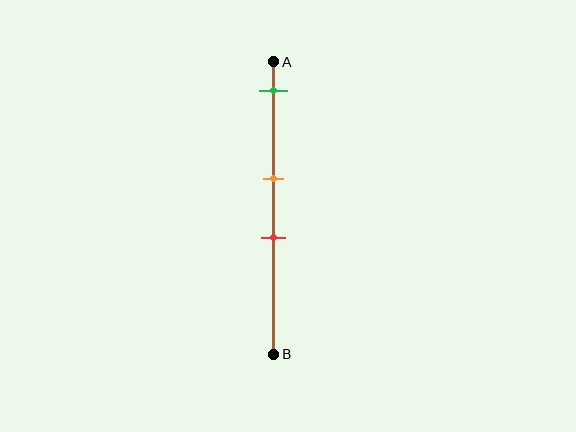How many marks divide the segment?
There are 3 marks dividing the segment.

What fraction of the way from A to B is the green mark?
The green mark is approximately 10% (0.1) of the way from A to B.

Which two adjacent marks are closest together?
The orange and red marks are the closest adjacent pair.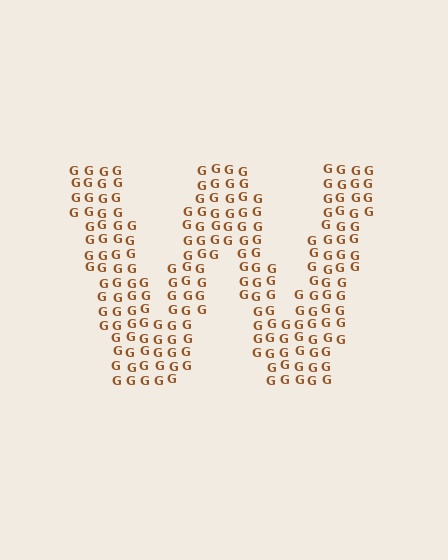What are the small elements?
The small elements are letter G's.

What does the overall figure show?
The overall figure shows the letter W.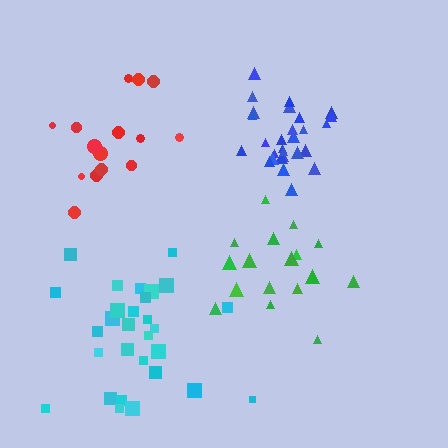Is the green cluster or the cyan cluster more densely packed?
Cyan.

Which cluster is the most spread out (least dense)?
Red.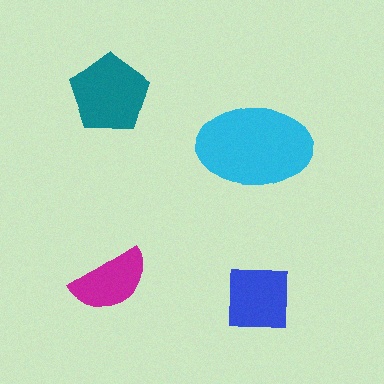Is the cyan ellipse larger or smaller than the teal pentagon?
Larger.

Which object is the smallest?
The magenta semicircle.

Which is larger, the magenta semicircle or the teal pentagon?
The teal pentagon.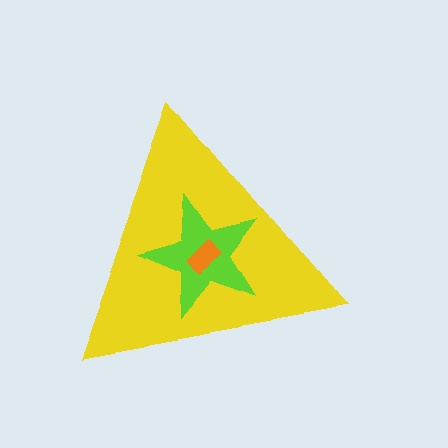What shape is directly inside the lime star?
The orange rectangle.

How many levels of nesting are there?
3.